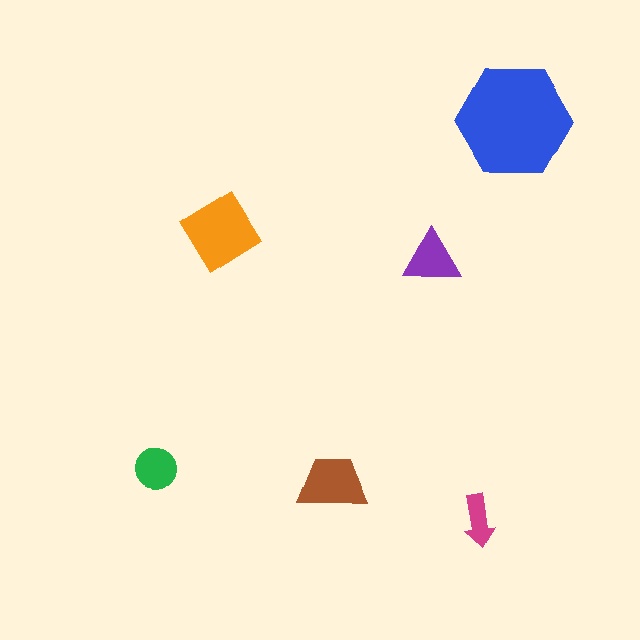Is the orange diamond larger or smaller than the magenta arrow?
Larger.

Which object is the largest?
The blue hexagon.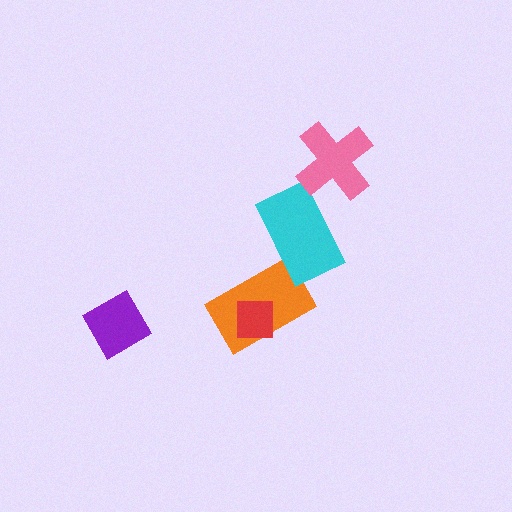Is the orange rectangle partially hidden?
Yes, it is partially covered by another shape.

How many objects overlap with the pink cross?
0 objects overlap with the pink cross.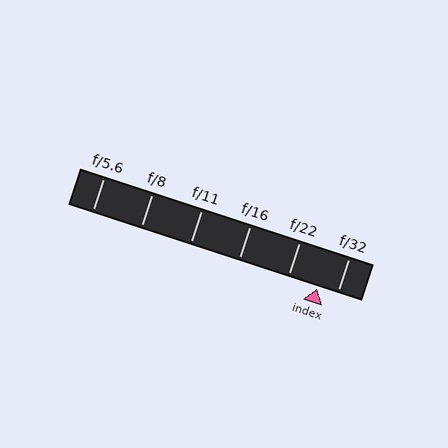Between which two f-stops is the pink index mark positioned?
The index mark is between f/22 and f/32.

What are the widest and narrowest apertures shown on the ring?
The widest aperture shown is f/5.6 and the narrowest is f/32.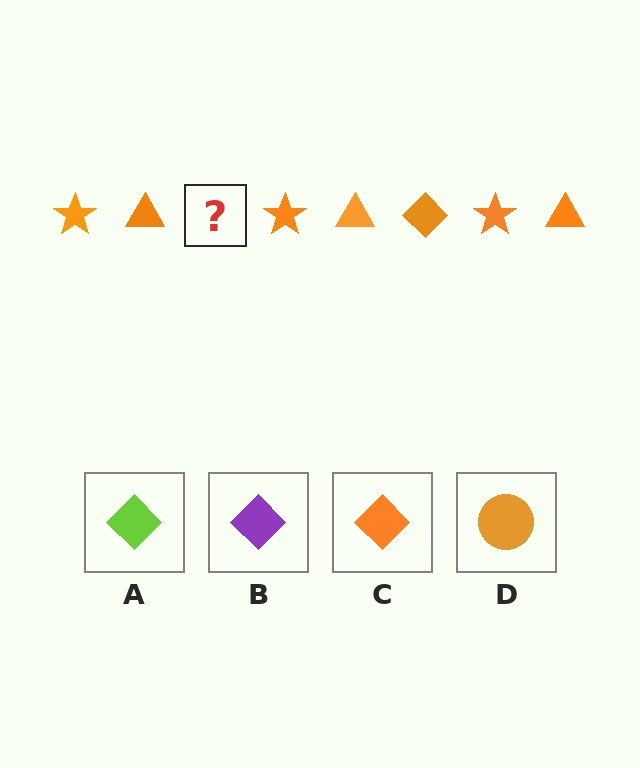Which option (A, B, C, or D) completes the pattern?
C.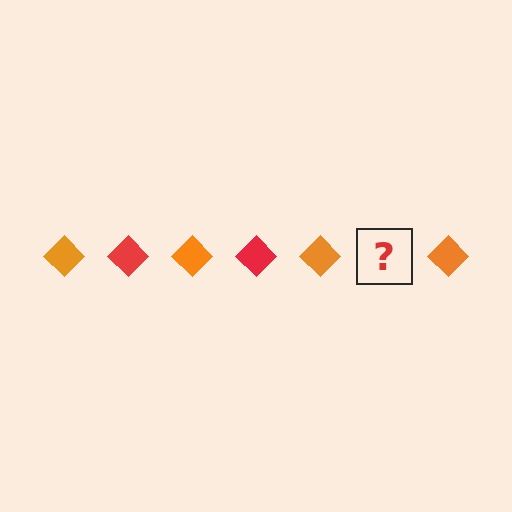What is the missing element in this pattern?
The missing element is a red diamond.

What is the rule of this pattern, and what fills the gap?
The rule is that the pattern cycles through orange, red diamonds. The gap should be filled with a red diamond.